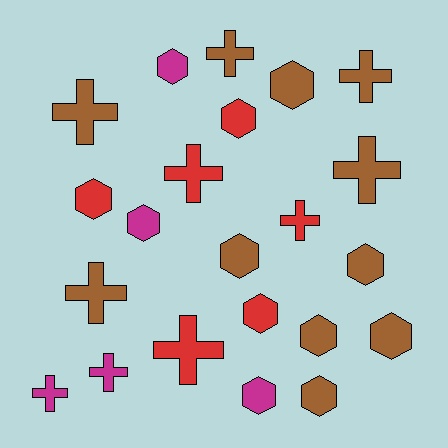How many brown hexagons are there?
There are 6 brown hexagons.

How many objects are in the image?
There are 22 objects.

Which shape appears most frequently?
Hexagon, with 12 objects.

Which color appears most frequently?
Brown, with 11 objects.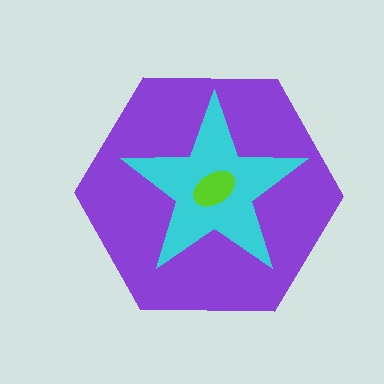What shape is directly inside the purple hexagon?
The cyan star.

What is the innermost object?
The lime ellipse.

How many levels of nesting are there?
3.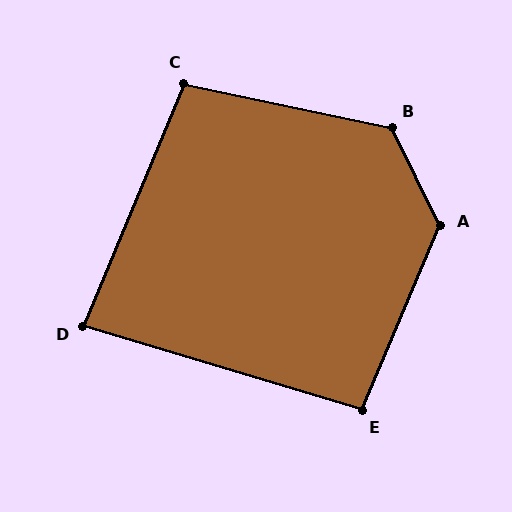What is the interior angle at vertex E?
Approximately 96 degrees (obtuse).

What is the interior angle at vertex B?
Approximately 128 degrees (obtuse).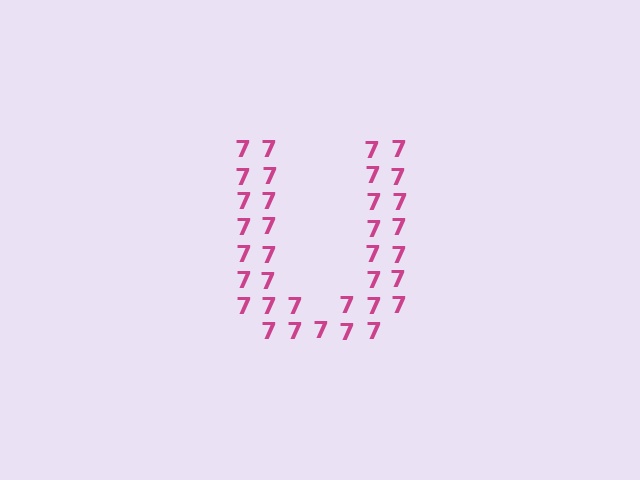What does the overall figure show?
The overall figure shows the letter U.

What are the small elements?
The small elements are digit 7's.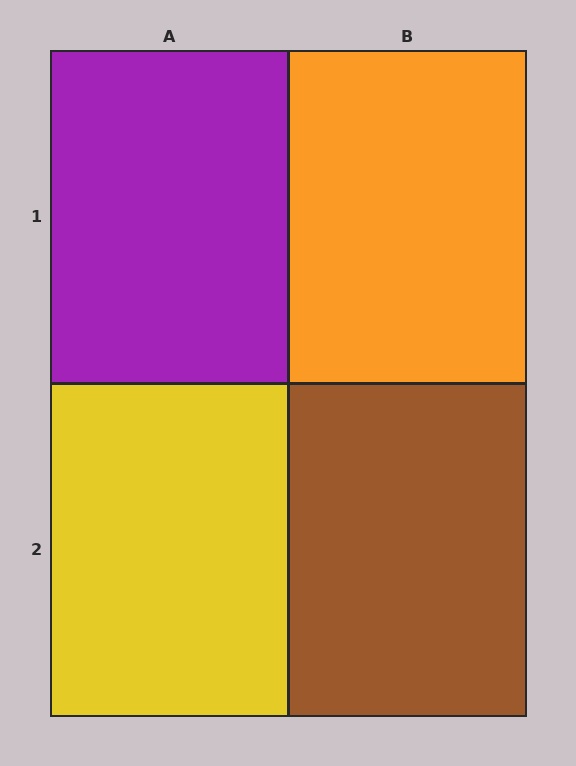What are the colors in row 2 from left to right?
Yellow, brown.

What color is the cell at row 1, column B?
Orange.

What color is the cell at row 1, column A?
Purple.